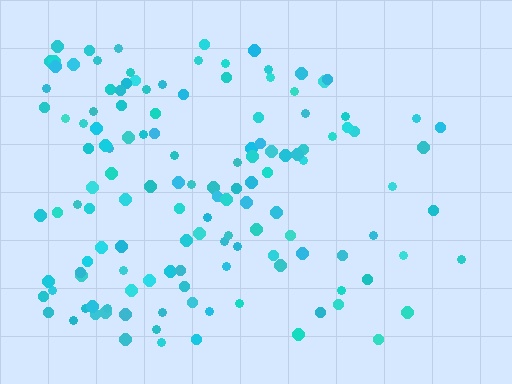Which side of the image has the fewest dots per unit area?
The right.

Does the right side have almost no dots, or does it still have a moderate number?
Still a moderate number, just noticeably fewer than the left.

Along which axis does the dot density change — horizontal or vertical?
Horizontal.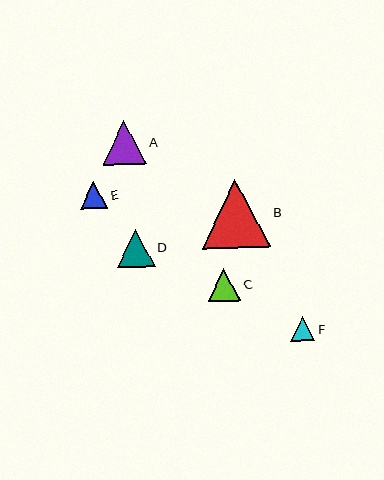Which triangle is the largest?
Triangle B is the largest with a size of approximately 68 pixels.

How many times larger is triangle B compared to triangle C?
Triangle B is approximately 2.1 times the size of triangle C.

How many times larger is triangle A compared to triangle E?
Triangle A is approximately 1.6 times the size of triangle E.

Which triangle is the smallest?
Triangle F is the smallest with a size of approximately 24 pixels.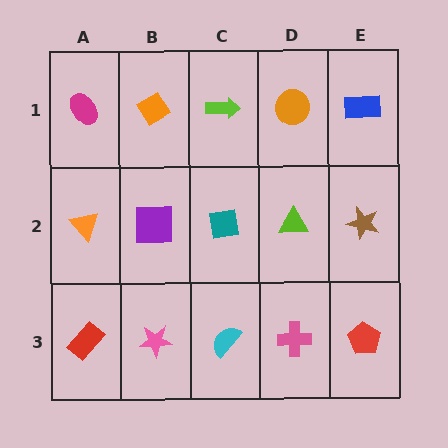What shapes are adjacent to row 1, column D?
A lime triangle (row 2, column D), a lime arrow (row 1, column C), a blue rectangle (row 1, column E).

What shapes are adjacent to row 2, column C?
A lime arrow (row 1, column C), a cyan semicircle (row 3, column C), a purple square (row 2, column B), a lime triangle (row 2, column D).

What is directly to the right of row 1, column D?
A blue rectangle.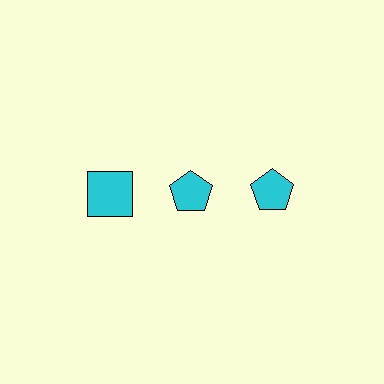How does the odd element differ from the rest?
It has a different shape: square instead of pentagon.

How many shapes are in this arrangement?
There are 3 shapes arranged in a grid pattern.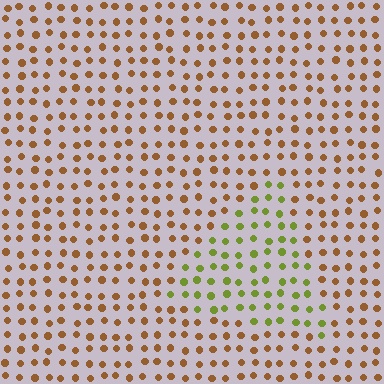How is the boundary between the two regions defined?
The boundary is defined purely by a slight shift in hue (about 54 degrees). Spacing, size, and orientation are identical on both sides.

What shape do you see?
I see a triangle.